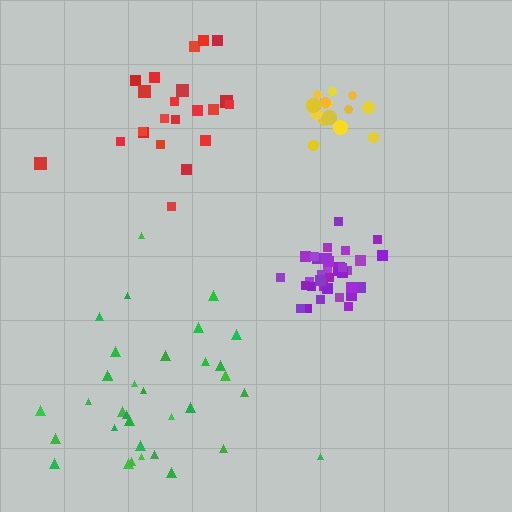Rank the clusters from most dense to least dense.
purple, yellow, red, green.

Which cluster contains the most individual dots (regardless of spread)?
Green (35).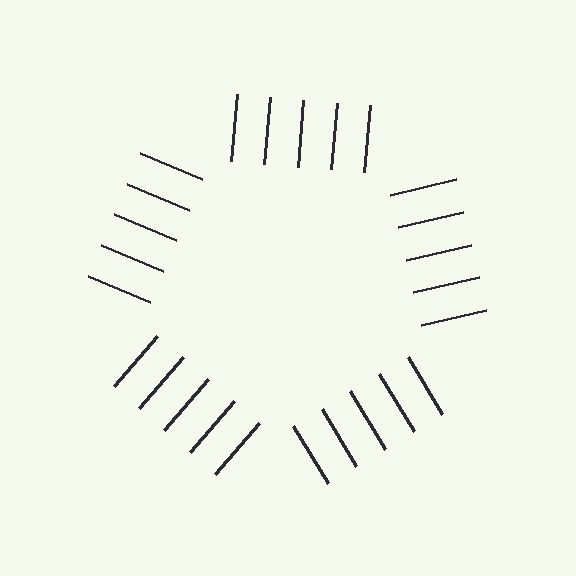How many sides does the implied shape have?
5 sides — the line-ends trace a pentagon.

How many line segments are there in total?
25 — 5 along each of the 5 edges.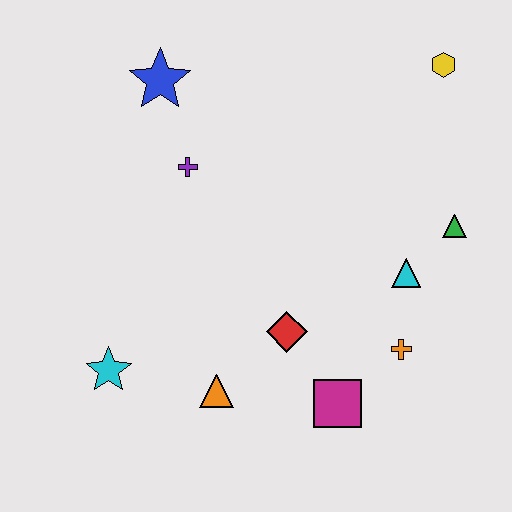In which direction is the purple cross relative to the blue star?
The purple cross is below the blue star.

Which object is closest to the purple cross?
The blue star is closest to the purple cross.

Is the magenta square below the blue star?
Yes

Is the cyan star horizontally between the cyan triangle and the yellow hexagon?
No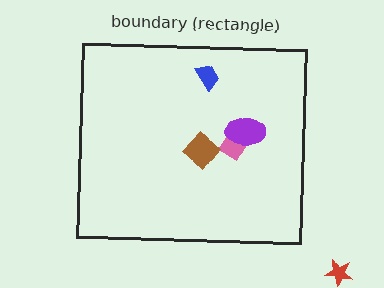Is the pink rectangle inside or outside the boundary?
Inside.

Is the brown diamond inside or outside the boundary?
Inside.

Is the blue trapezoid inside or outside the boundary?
Inside.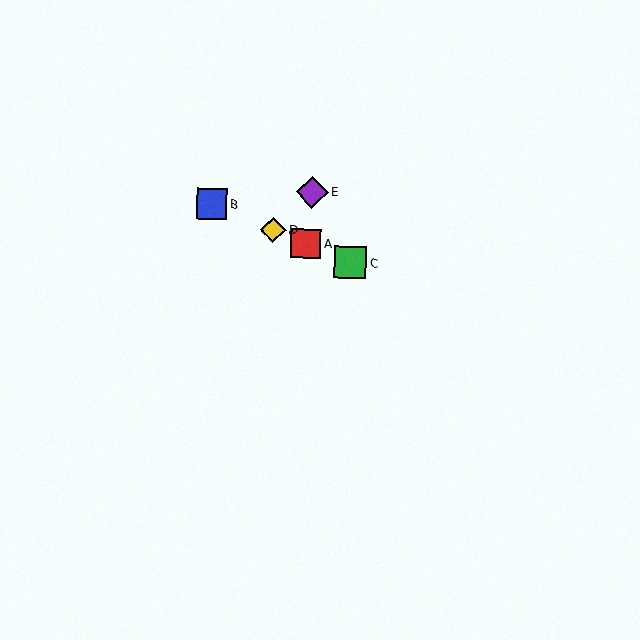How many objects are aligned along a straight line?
4 objects (A, B, C, D) are aligned along a straight line.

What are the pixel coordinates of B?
Object B is at (212, 204).